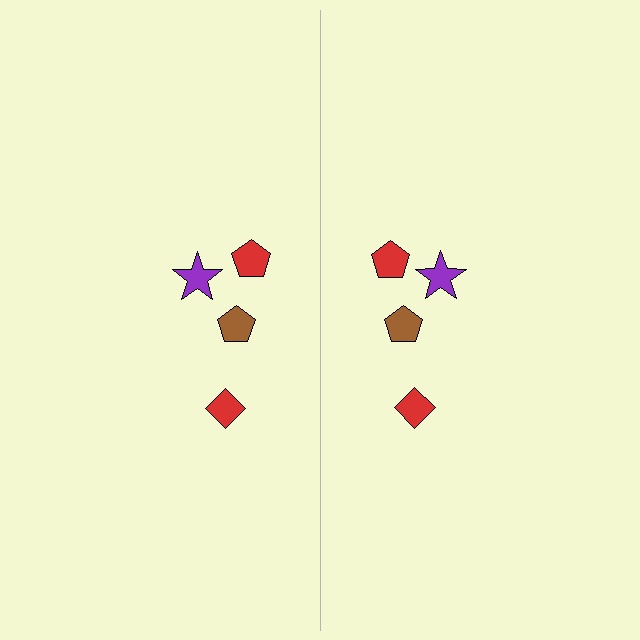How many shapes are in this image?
There are 8 shapes in this image.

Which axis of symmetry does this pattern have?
The pattern has a vertical axis of symmetry running through the center of the image.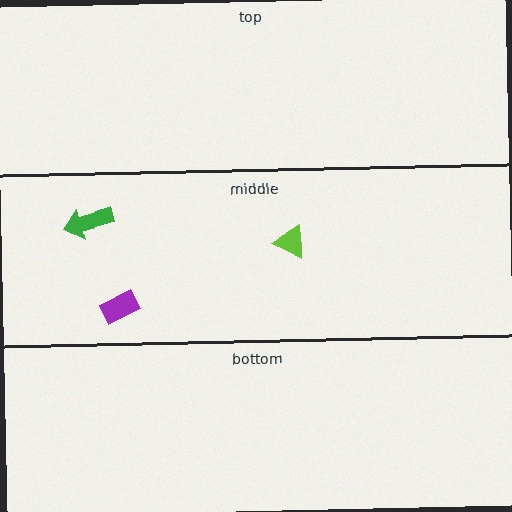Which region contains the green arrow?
The middle region.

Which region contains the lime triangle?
The middle region.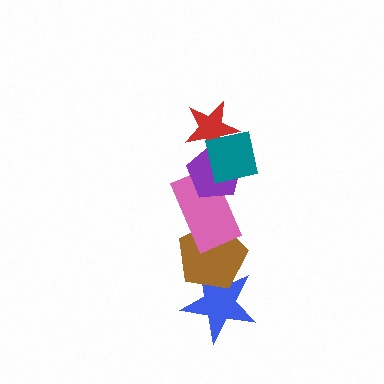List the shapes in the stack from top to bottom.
From top to bottom: the teal square, the red star, the purple pentagon, the pink rectangle, the brown pentagon, the blue star.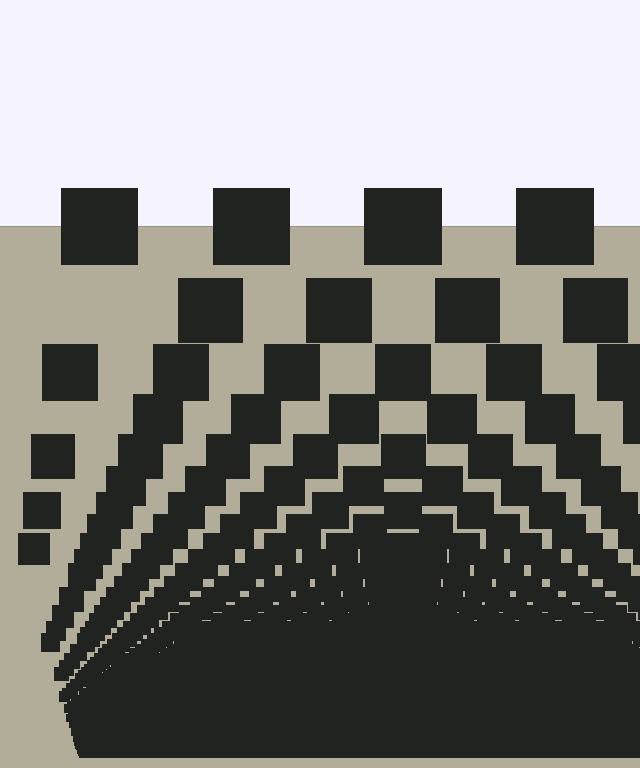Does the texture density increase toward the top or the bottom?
Density increases toward the bottom.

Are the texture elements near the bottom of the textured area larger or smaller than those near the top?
Smaller. The gradient is inverted — elements near the bottom are smaller and denser.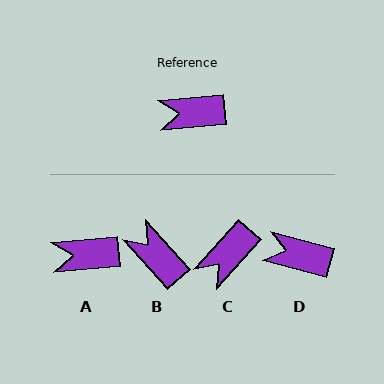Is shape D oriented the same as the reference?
No, it is off by about 21 degrees.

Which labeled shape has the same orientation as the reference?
A.